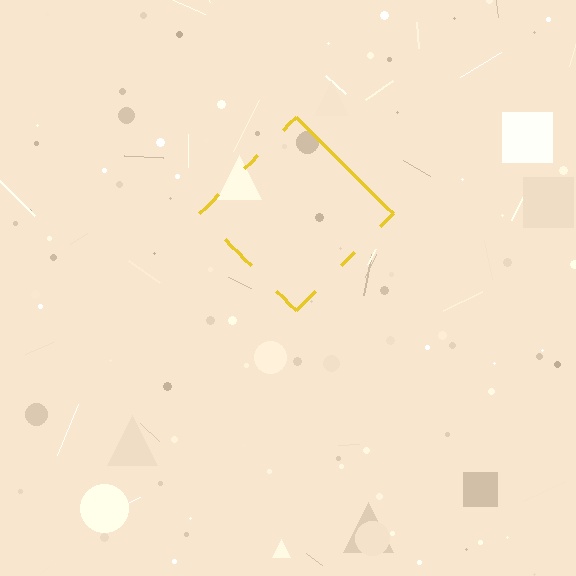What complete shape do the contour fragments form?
The contour fragments form a diamond.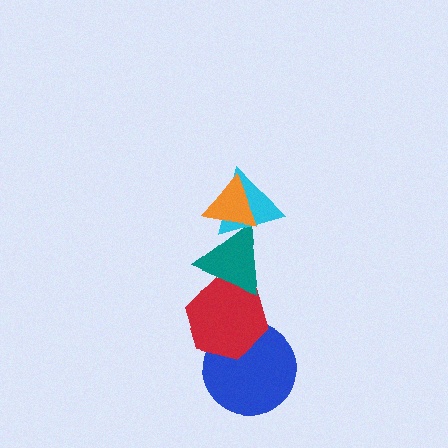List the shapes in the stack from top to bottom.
From top to bottom: the orange triangle, the cyan triangle, the teal triangle, the red hexagon, the blue circle.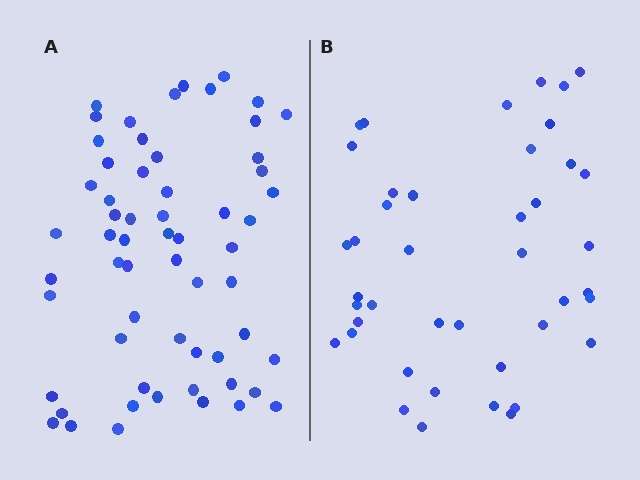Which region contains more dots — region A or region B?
Region A (the left region) has more dots.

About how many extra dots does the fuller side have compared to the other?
Region A has approximately 20 more dots than region B.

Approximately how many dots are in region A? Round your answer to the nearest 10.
About 60 dots.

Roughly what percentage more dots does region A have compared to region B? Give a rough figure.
About 45% more.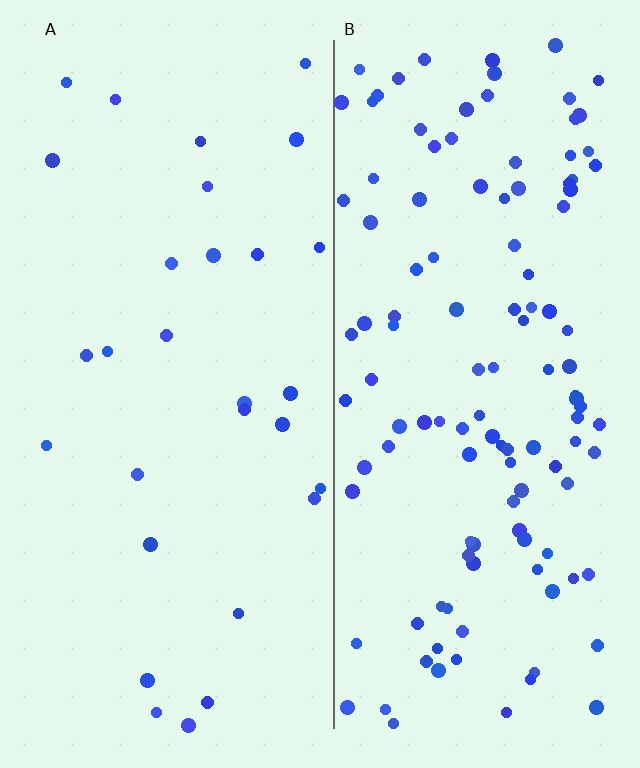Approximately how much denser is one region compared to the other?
Approximately 4.2× — region B over region A.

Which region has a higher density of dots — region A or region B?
B (the right).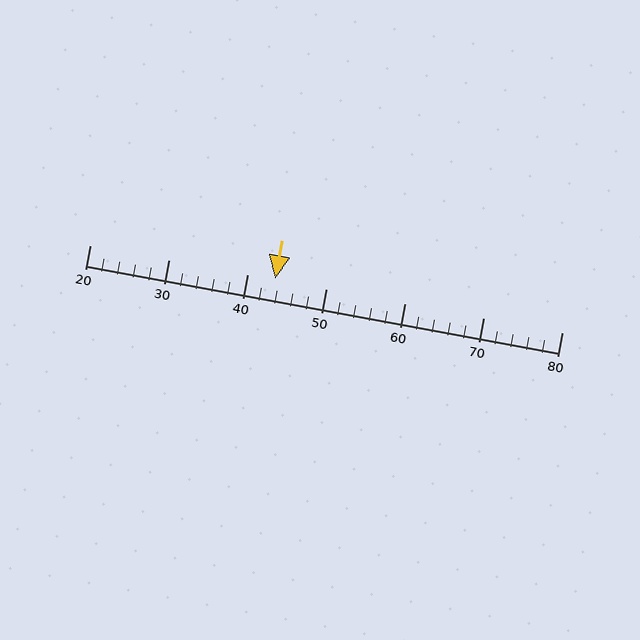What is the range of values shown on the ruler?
The ruler shows values from 20 to 80.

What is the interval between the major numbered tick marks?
The major tick marks are spaced 10 units apart.